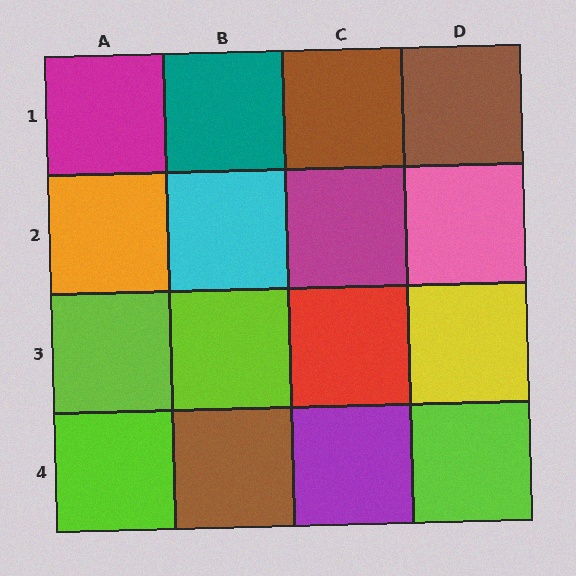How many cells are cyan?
1 cell is cyan.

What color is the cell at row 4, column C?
Purple.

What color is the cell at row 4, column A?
Lime.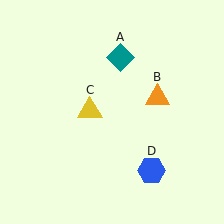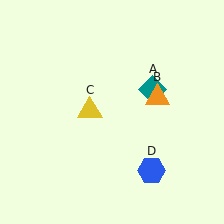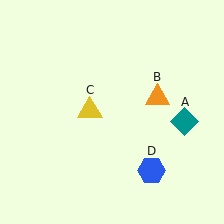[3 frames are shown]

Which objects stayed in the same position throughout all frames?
Orange triangle (object B) and yellow triangle (object C) and blue hexagon (object D) remained stationary.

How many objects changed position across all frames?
1 object changed position: teal diamond (object A).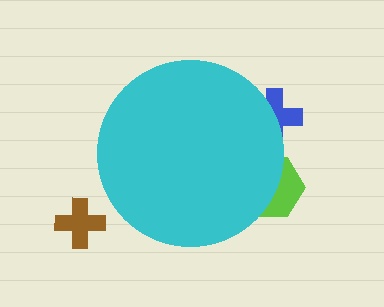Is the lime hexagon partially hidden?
Yes, the lime hexagon is partially hidden behind the cyan circle.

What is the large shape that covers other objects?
A cyan circle.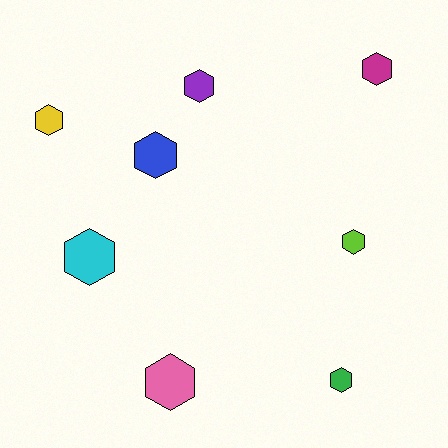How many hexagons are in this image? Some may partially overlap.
There are 8 hexagons.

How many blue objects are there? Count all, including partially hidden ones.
There is 1 blue object.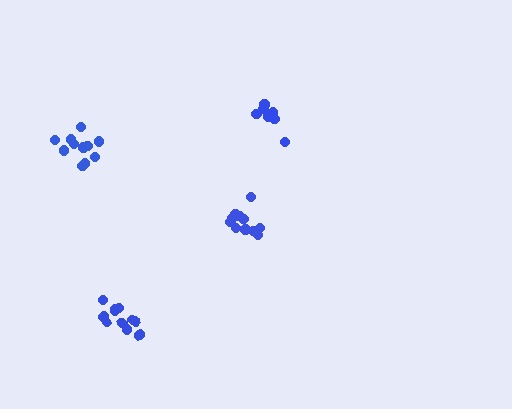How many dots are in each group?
Group 1: 11 dots, Group 2: 11 dots, Group 3: 7 dots, Group 4: 12 dots (41 total).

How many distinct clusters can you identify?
There are 4 distinct clusters.